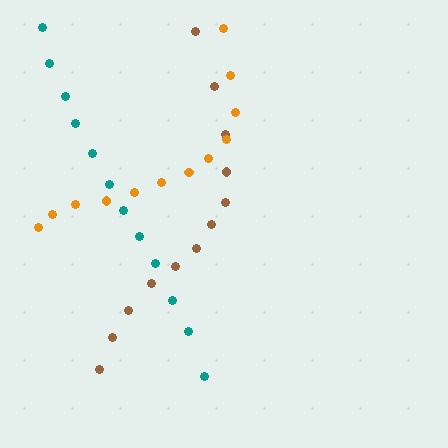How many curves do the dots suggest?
There are 3 distinct paths.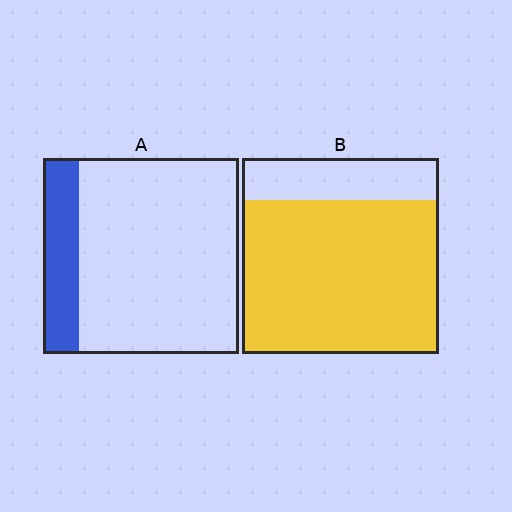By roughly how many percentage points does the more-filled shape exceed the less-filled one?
By roughly 60 percentage points (B over A).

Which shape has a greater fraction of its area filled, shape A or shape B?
Shape B.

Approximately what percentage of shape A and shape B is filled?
A is approximately 20% and B is approximately 80%.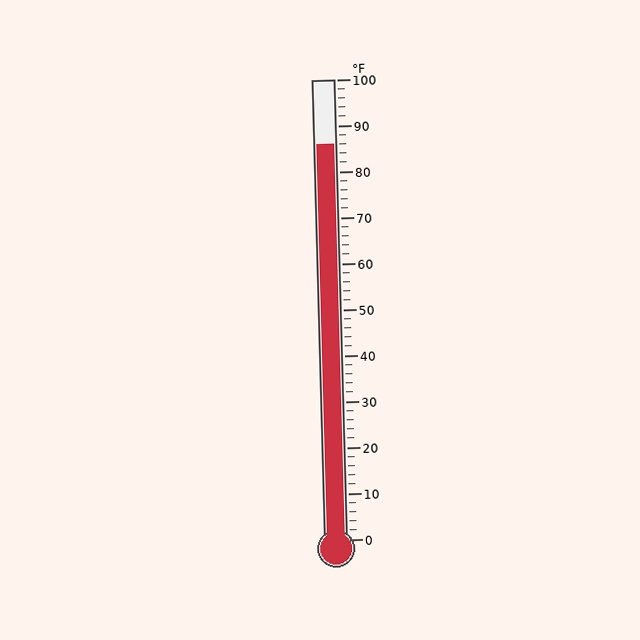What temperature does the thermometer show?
The thermometer shows approximately 86°F.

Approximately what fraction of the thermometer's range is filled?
The thermometer is filled to approximately 85% of its range.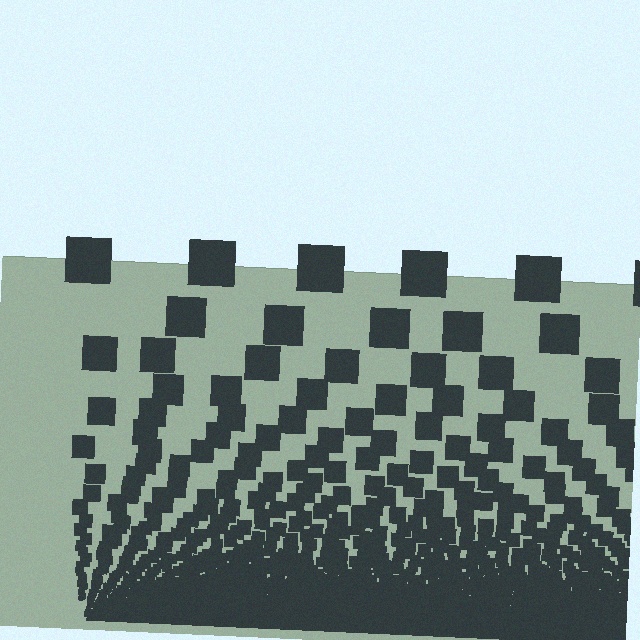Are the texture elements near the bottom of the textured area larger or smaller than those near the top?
Smaller. The gradient is inverted — elements near the bottom are smaller and denser.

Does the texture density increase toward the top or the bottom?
Density increases toward the bottom.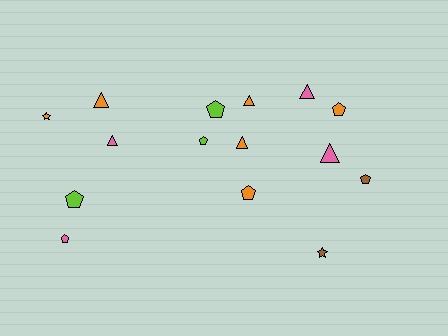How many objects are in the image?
There are 15 objects.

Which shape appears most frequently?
Pentagon, with 7 objects.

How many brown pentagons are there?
There is 1 brown pentagon.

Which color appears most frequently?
Orange, with 6 objects.